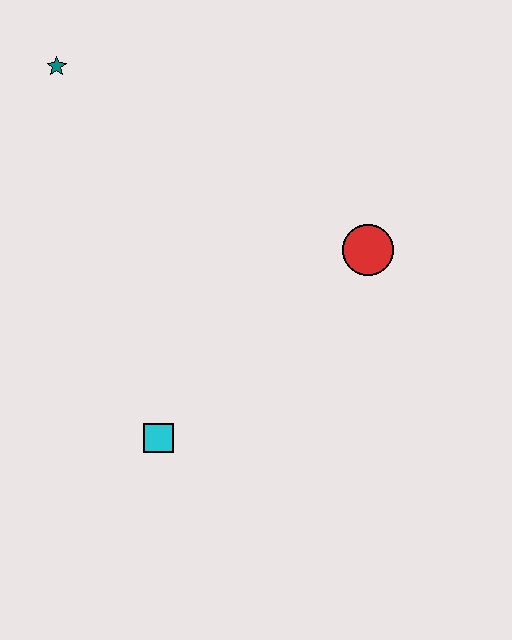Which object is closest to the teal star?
The red circle is closest to the teal star.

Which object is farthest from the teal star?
The cyan square is farthest from the teal star.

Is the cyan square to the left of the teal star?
No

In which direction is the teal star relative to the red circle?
The teal star is to the left of the red circle.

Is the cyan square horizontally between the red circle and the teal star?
Yes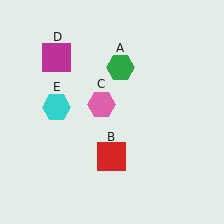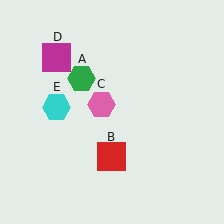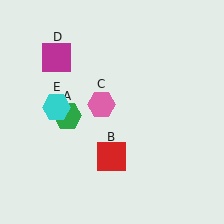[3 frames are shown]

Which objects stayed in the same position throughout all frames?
Red square (object B) and pink hexagon (object C) and magenta square (object D) and cyan hexagon (object E) remained stationary.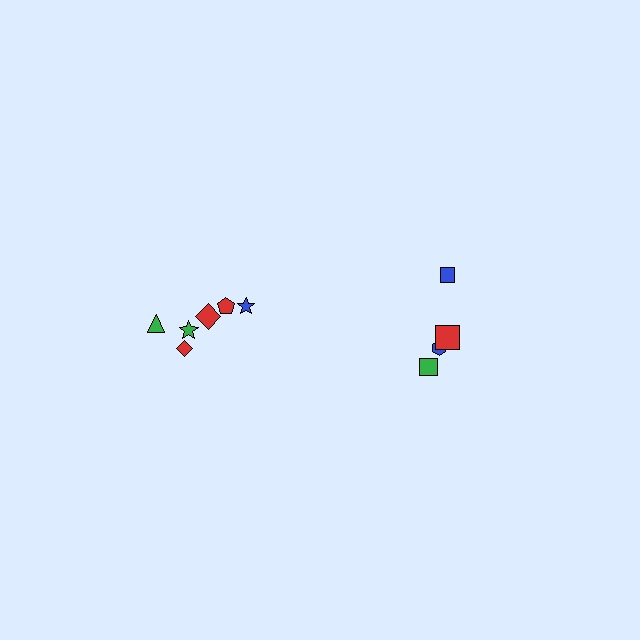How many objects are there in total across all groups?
There are 10 objects.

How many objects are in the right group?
There are 4 objects.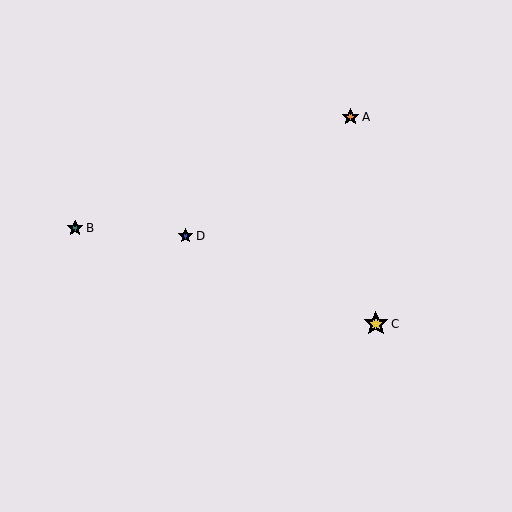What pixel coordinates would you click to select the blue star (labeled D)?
Click at (185, 236) to select the blue star D.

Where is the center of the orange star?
The center of the orange star is at (350, 117).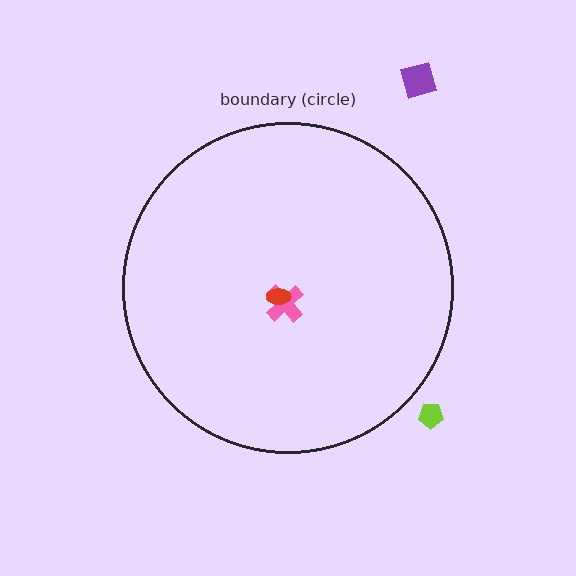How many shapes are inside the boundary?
2 inside, 2 outside.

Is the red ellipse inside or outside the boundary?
Inside.